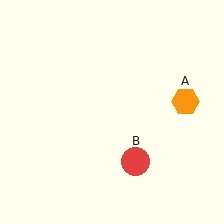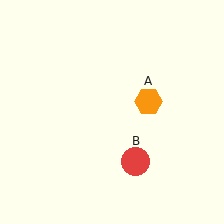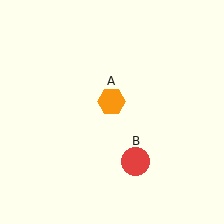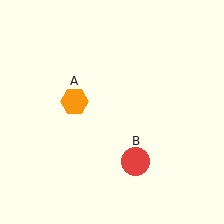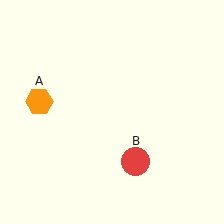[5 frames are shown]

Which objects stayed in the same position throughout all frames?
Red circle (object B) remained stationary.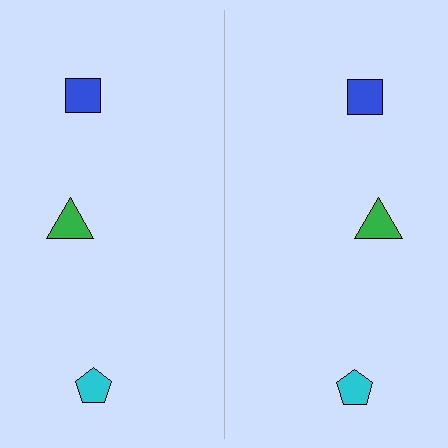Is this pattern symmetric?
Yes, this pattern has bilateral (reflection) symmetry.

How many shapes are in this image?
There are 6 shapes in this image.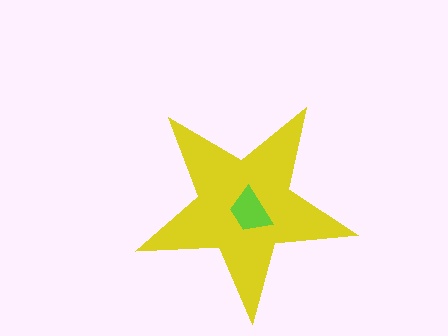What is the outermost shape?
The yellow star.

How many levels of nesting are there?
2.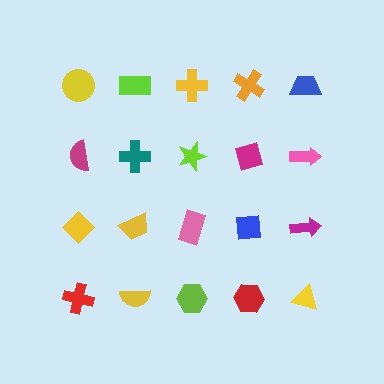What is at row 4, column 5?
A yellow triangle.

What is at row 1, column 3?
A yellow cross.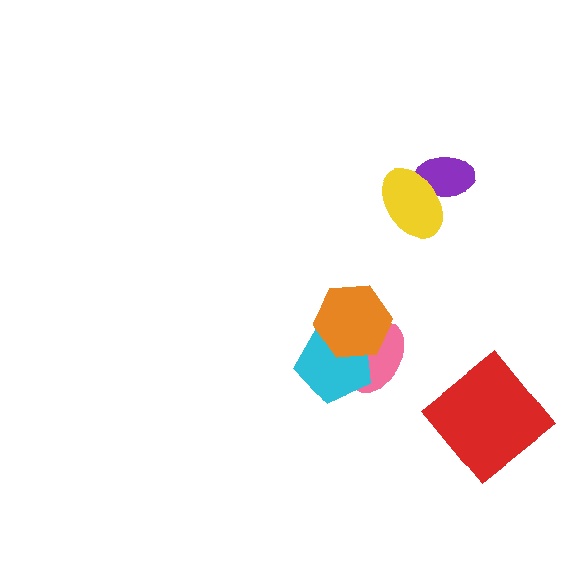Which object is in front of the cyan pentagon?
The orange hexagon is in front of the cyan pentagon.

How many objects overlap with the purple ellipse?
1 object overlaps with the purple ellipse.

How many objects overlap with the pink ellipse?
2 objects overlap with the pink ellipse.